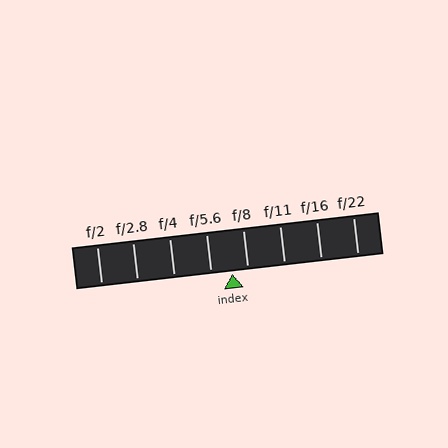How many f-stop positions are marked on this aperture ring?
There are 8 f-stop positions marked.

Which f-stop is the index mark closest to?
The index mark is closest to f/8.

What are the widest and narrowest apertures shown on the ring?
The widest aperture shown is f/2 and the narrowest is f/22.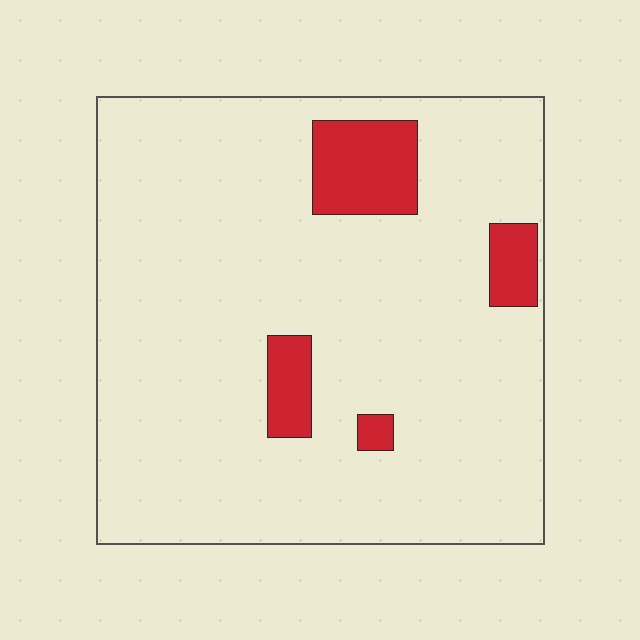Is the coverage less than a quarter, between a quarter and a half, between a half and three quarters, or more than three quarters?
Less than a quarter.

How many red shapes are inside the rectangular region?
4.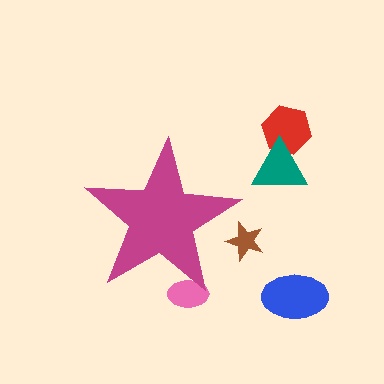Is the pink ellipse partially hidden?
Yes, the pink ellipse is partially hidden behind the magenta star.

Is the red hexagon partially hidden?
No, the red hexagon is fully visible.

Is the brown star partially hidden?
Yes, the brown star is partially hidden behind the magenta star.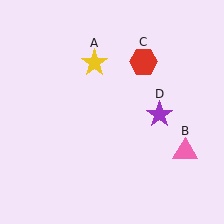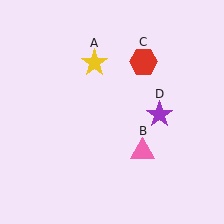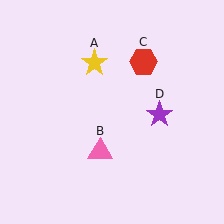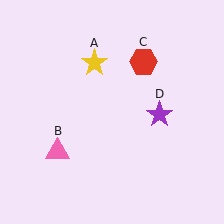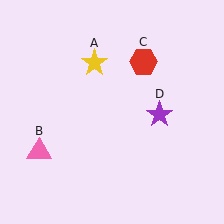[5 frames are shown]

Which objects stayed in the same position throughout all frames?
Yellow star (object A) and red hexagon (object C) and purple star (object D) remained stationary.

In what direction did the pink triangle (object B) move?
The pink triangle (object B) moved left.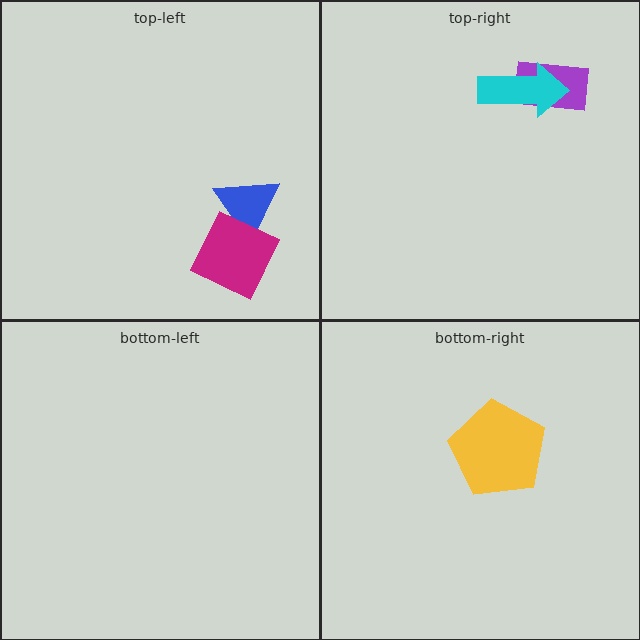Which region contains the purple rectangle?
The top-right region.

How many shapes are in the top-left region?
2.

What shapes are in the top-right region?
The purple rectangle, the cyan arrow.